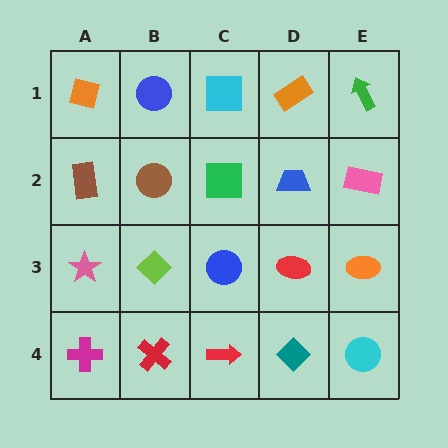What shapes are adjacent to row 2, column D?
An orange rectangle (row 1, column D), a red ellipse (row 3, column D), a green square (row 2, column C), a pink rectangle (row 2, column E).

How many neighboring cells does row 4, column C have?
3.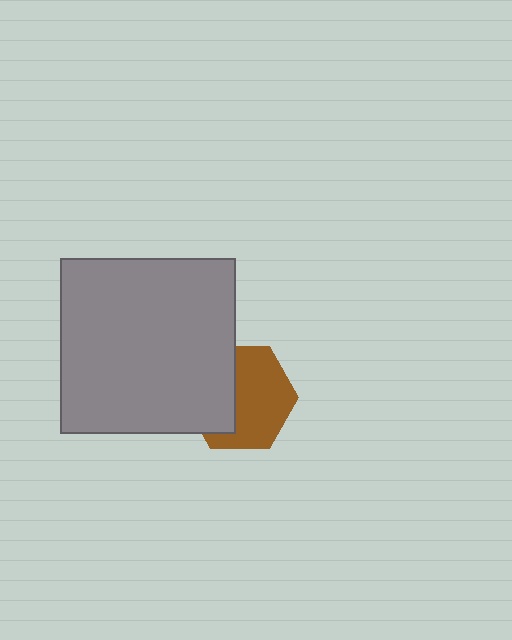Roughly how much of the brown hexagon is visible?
About half of it is visible (roughly 60%).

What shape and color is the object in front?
The object in front is a gray square.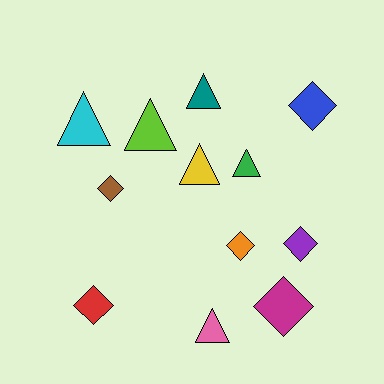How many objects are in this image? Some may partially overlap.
There are 12 objects.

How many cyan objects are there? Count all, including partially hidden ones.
There is 1 cyan object.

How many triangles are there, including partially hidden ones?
There are 6 triangles.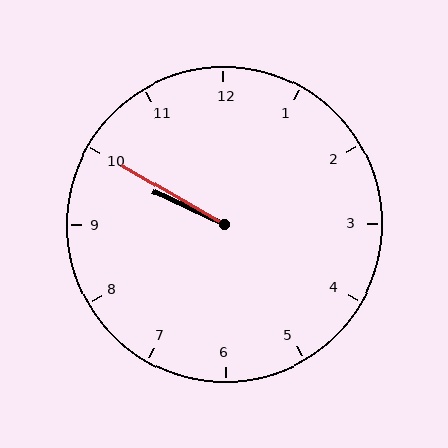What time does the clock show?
9:50.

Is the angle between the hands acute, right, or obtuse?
It is acute.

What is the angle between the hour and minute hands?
Approximately 5 degrees.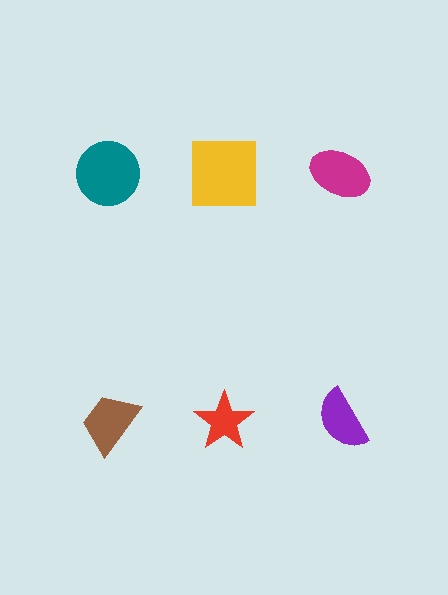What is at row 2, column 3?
A purple semicircle.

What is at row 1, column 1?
A teal circle.